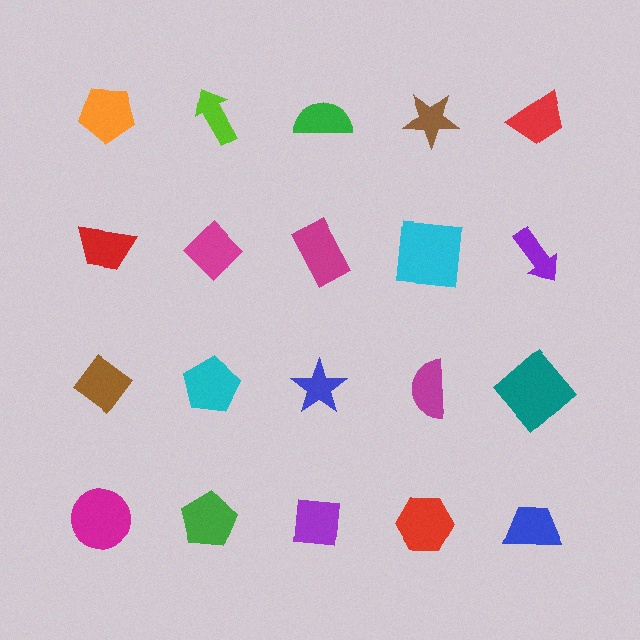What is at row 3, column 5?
A teal diamond.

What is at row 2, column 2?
A magenta diamond.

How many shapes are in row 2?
5 shapes.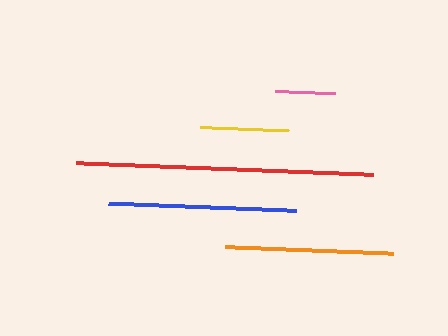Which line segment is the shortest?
The pink line is the shortest at approximately 61 pixels.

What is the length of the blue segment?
The blue segment is approximately 188 pixels long.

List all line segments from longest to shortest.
From longest to shortest: red, blue, orange, yellow, pink.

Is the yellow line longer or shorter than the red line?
The red line is longer than the yellow line.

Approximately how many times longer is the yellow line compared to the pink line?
The yellow line is approximately 1.5 times the length of the pink line.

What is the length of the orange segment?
The orange segment is approximately 169 pixels long.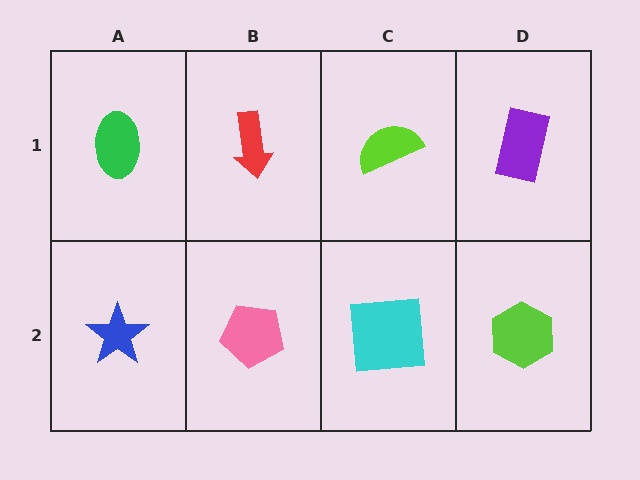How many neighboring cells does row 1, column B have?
3.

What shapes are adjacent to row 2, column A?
A green ellipse (row 1, column A), a pink pentagon (row 2, column B).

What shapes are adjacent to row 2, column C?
A lime semicircle (row 1, column C), a pink pentagon (row 2, column B), a lime hexagon (row 2, column D).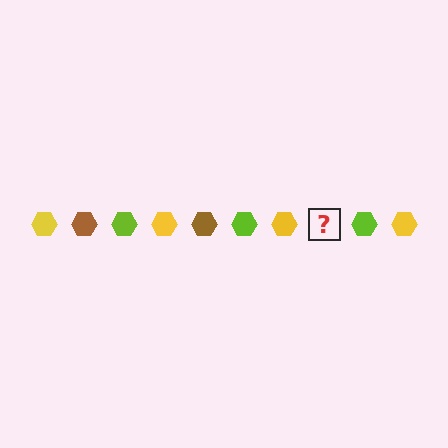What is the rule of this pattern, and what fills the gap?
The rule is that the pattern cycles through yellow, brown, lime hexagons. The gap should be filled with a brown hexagon.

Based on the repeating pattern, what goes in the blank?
The blank should be a brown hexagon.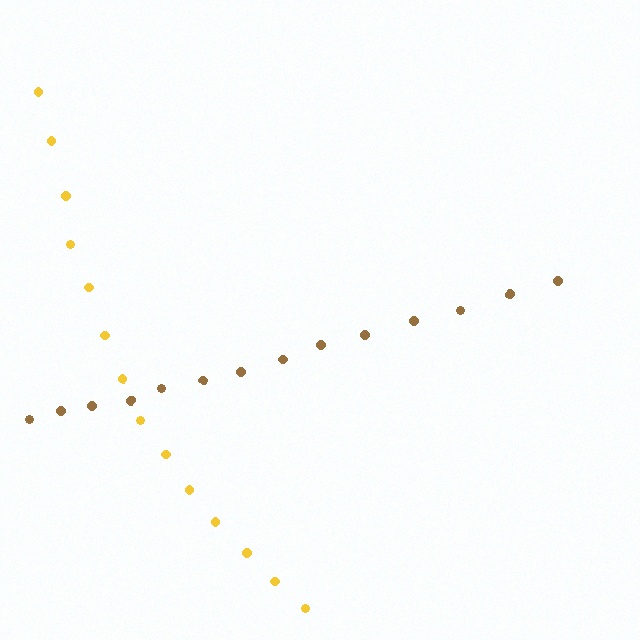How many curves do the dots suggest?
There are 2 distinct paths.